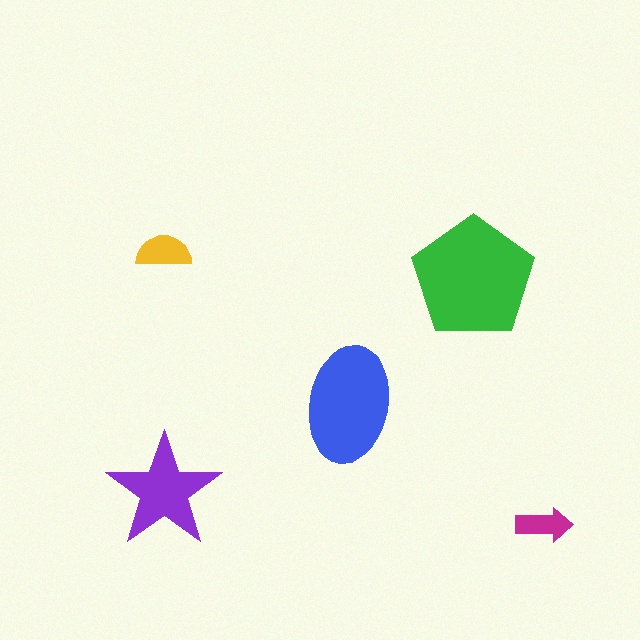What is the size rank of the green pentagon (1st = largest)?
1st.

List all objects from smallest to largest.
The magenta arrow, the yellow semicircle, the purple star, the blue ellipse, the green pentagon.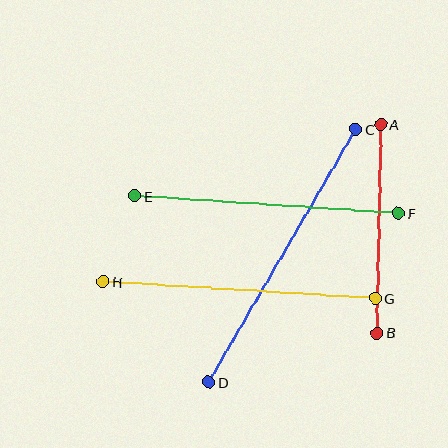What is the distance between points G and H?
The distance is approximately 272 pixels.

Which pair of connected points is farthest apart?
Points C and D are farthest apart.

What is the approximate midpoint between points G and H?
The midpoint is at approximately (239, 290) pixels.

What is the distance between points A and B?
The distance is approximately 209 pixels.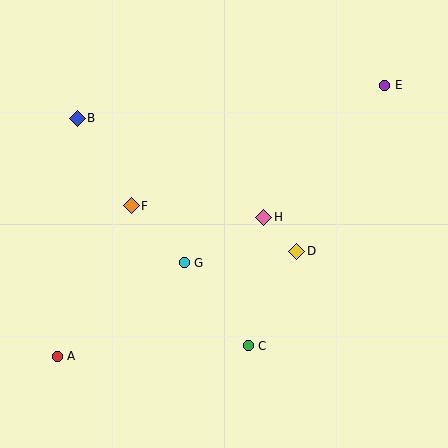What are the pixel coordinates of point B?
Point B is at (77, 118).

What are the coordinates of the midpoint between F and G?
The midpoint between F and G is at (158, 234).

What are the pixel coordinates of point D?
Point D is at (297, 252).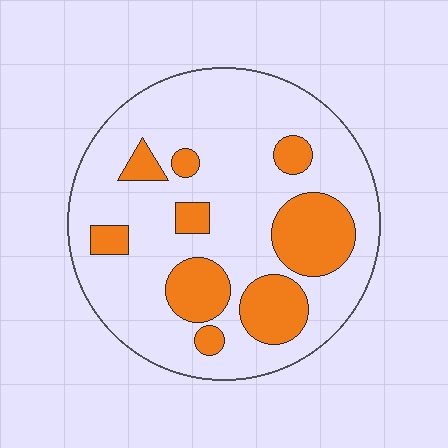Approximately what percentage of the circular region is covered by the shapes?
Approximately 25%.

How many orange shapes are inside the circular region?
9.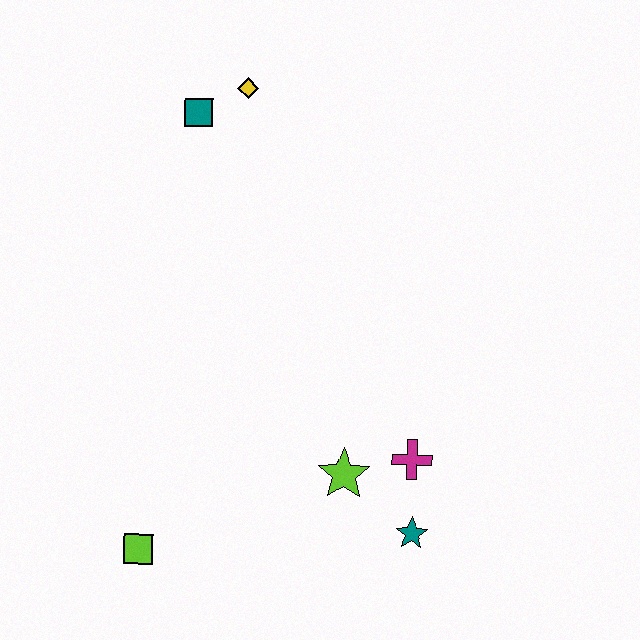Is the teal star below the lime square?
No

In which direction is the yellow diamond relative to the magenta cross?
The yellow diamond is above the magenta cross.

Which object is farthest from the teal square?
The teal star is farthest from the teal square.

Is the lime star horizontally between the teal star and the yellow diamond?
Yes